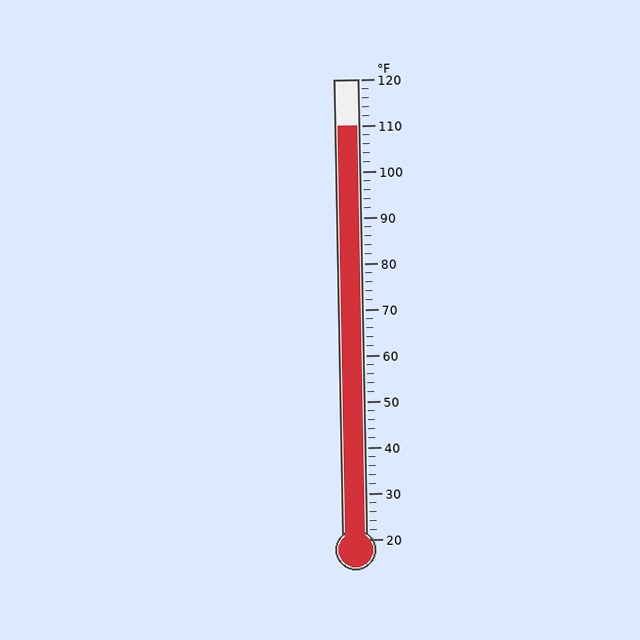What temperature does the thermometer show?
The thermometer shows approximately 110°F.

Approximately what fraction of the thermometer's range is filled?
The thermometer is filled to approximately 90% of its range.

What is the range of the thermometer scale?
The thermometer scale ranges from 20°F to 120°F.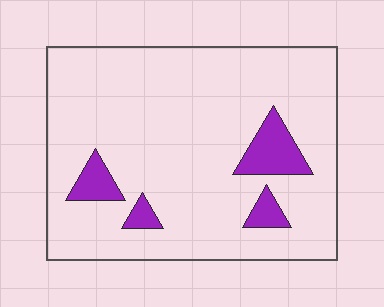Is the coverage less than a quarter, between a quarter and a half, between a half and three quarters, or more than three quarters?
Less than a quarter.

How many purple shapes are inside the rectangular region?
4.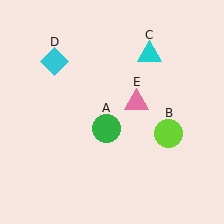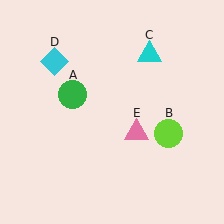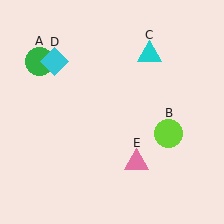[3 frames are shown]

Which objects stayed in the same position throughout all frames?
Lime circle (object B) and cyan triangle (object C) and cyan diamond (object D) remained stationary.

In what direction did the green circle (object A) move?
The green circle (object A) moved up and to the left.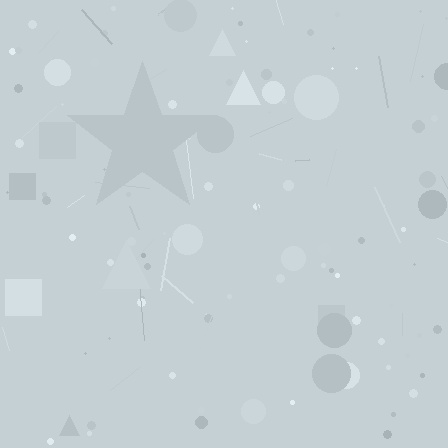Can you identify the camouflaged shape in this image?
The camouflaged shape is a star.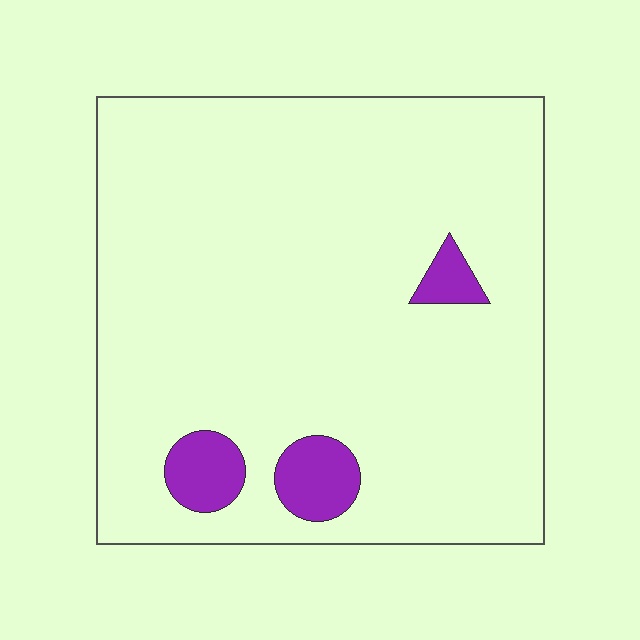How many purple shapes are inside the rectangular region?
3.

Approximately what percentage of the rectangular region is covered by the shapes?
Approximately 5%.